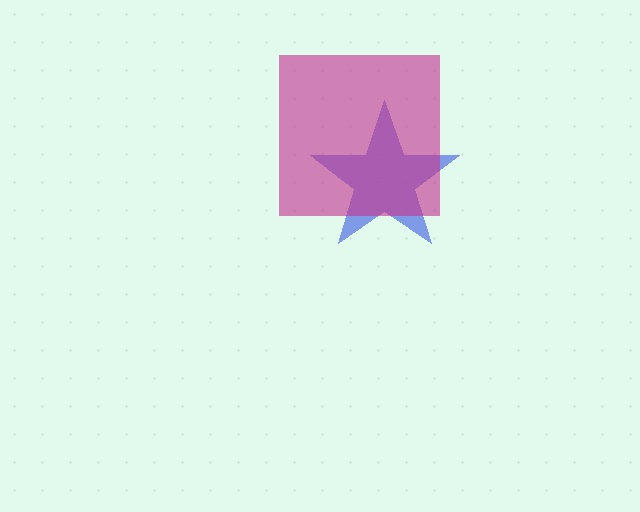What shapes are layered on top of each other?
The layered shapes are: a blue star, a magenta square.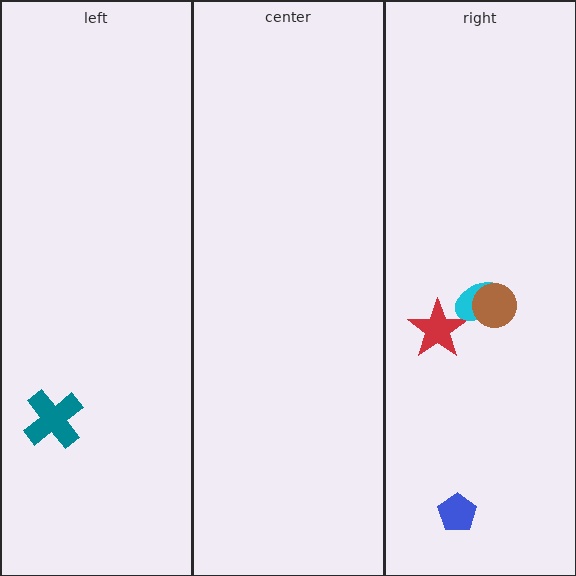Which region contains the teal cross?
The left region.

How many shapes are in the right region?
4.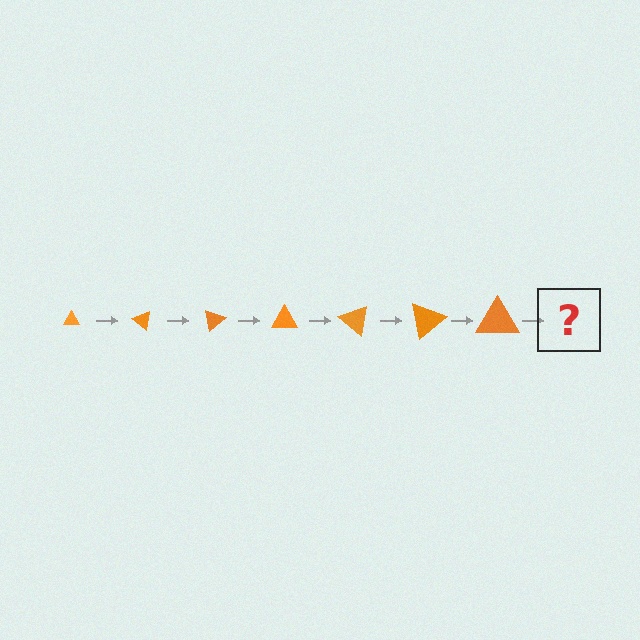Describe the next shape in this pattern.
It should be a triangle, larger than the previous one and rotated 280 degrees from the start.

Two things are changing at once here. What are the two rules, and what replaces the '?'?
The two rules are that the triangle grows larger each step and it rotates 40 degrees each step. The '?' should be a triangle, larger than the previous one and rotated 280 degrees from the start.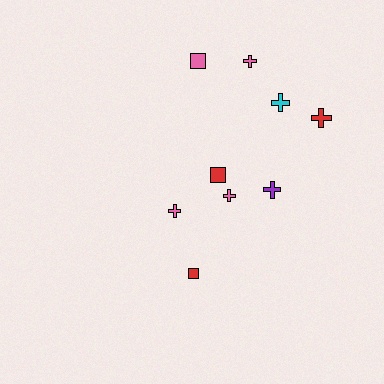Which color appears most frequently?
Pink, with 4 objects.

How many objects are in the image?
There are 9 objects.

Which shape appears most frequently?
Cross, with 6 objects.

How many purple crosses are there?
There is 1 purple cross.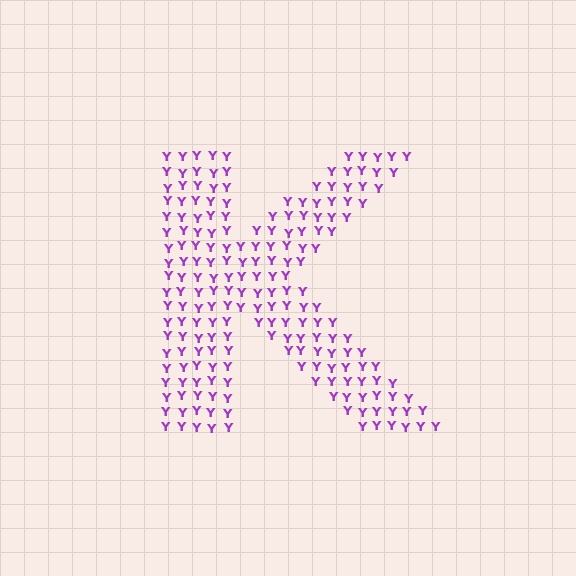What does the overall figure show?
The overall figure shows the letter K.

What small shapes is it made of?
It is made of small letter Y's.